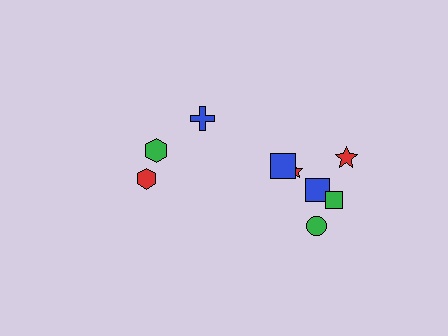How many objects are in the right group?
There are 6 objects.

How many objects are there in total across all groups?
There are 9 objects.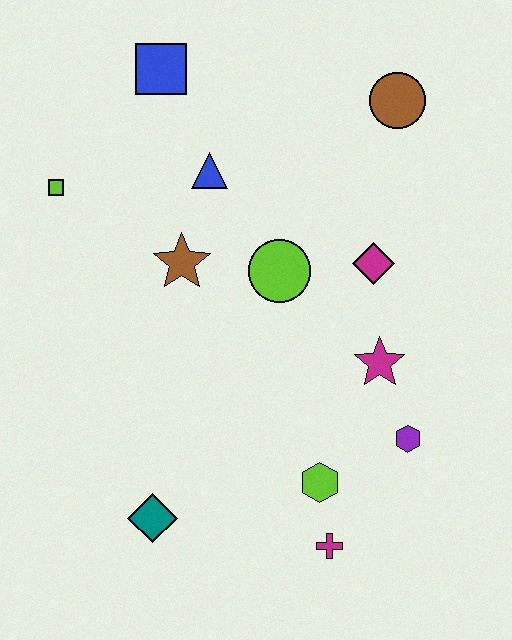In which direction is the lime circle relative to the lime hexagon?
The lime circle is above the lime hexagon.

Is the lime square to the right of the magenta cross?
No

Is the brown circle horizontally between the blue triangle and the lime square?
No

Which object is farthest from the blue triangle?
The magenta cross is farthest from the blue triangle.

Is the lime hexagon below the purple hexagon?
Yes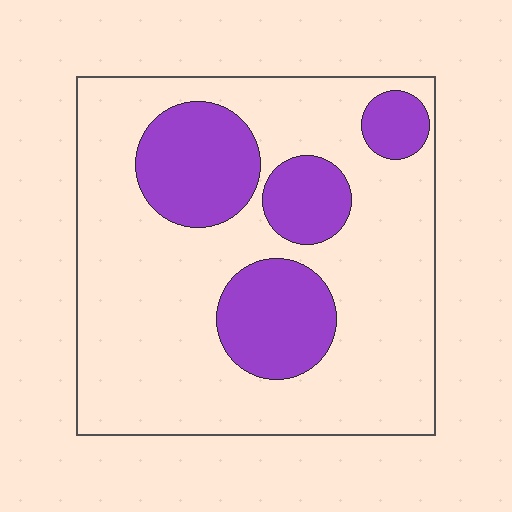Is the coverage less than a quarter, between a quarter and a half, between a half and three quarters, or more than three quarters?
Between a quarter and a half.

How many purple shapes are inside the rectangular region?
4.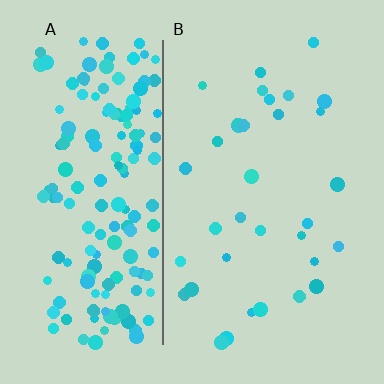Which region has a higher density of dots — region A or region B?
A (the left).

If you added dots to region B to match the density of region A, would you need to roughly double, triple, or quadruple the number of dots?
Approximately quadruple.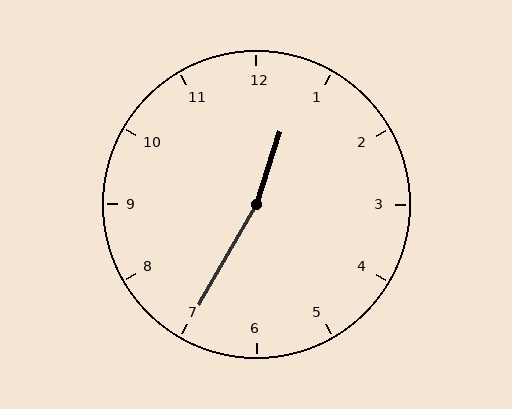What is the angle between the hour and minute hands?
Approximately 168 degrees.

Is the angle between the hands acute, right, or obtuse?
It is obtuse.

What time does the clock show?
12:35.